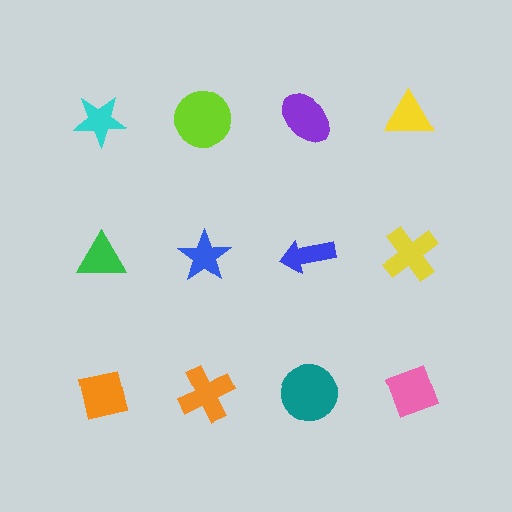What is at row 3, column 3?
A teal circle.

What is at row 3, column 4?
A pink diamond.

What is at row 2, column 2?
A blue star.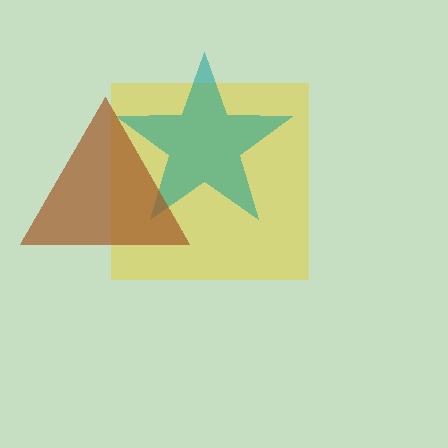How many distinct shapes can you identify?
There are 3 distinct shapes: a yellow square, a teal star, a brown triangle.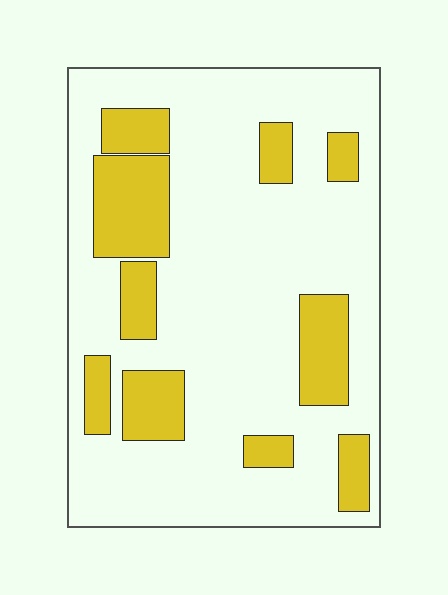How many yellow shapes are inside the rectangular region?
10.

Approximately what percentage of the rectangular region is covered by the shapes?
Approximately 25%.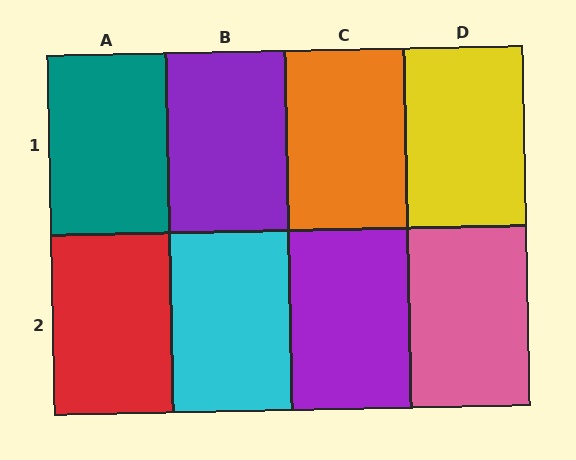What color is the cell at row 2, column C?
Purple.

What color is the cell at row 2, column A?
Red.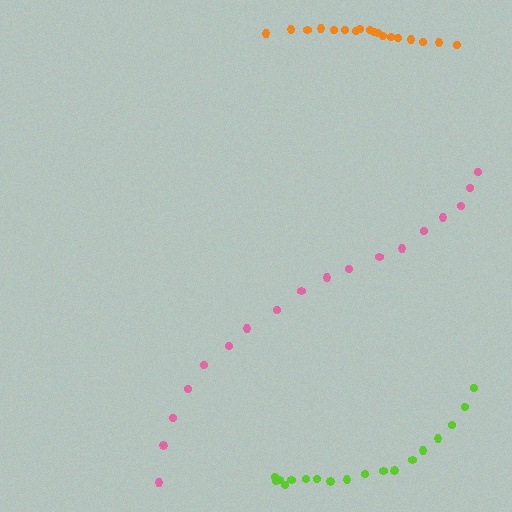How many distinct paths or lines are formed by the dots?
There are 3 distinct paths.